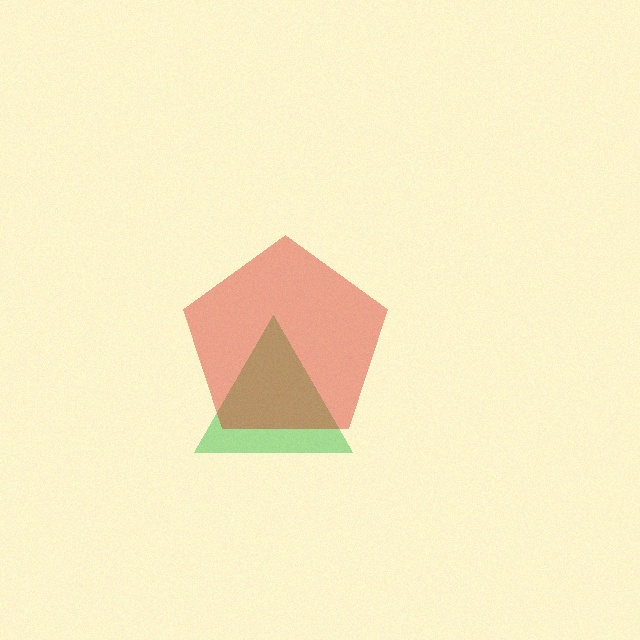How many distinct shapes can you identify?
There are 2 distinct shapes: a green triangle, a red pentagon.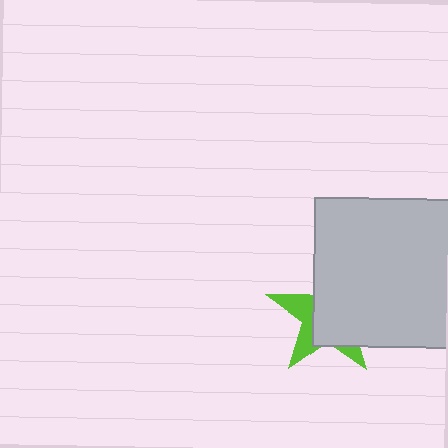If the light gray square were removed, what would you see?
You would see the complete lime star.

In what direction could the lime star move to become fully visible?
The lime star could move left. That would shift it out from behind the light gray square entirely.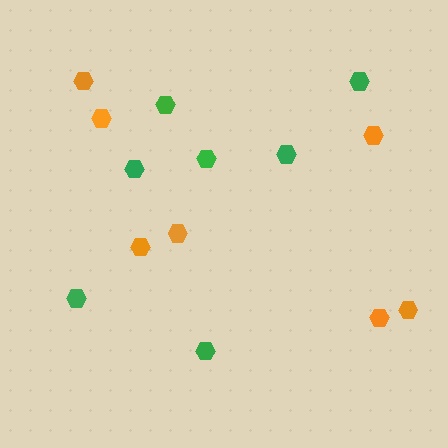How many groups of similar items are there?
There are 2 groups: one group of orange hexagons (7) and one group of green hexagons (7).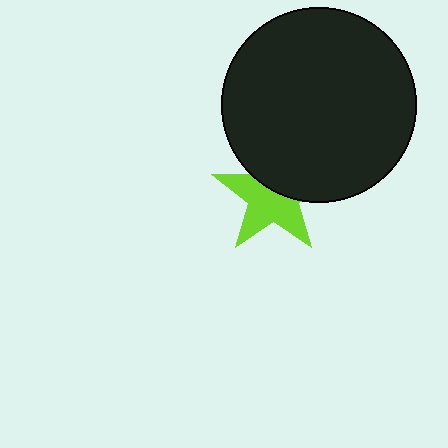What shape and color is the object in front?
The object in front is a black circle.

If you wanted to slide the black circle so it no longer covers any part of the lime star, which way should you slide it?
Slide it up — that is the most direct way to separate the two shapes.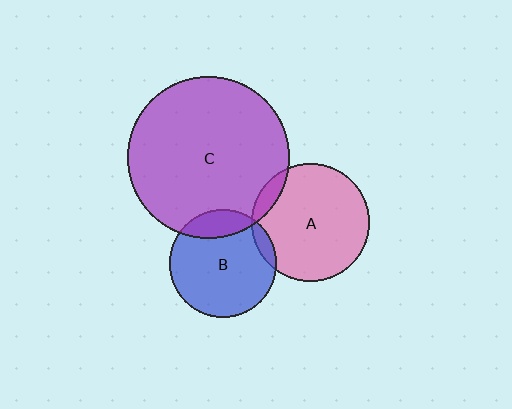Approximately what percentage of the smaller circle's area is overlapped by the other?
Approximately 15%.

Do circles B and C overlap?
Yes.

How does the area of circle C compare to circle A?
Approximately 1.9 times.